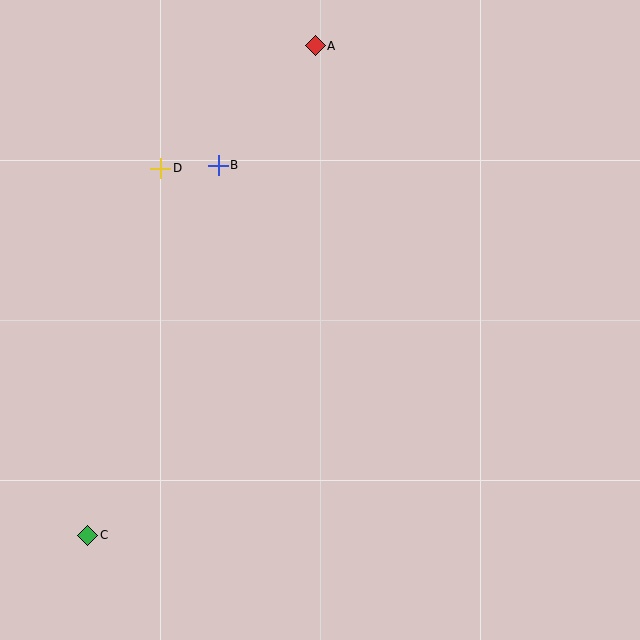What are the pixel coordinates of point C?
Point C is at (88, 535).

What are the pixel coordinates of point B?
Point B is at (218, 165).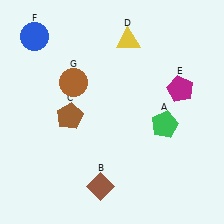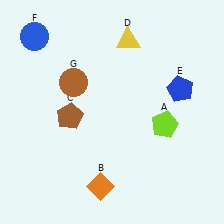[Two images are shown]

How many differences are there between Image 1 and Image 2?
There are 3 differences between the two images.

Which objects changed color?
A changed from green to lime. B changed from brown to orange. E changed from magenta to blue.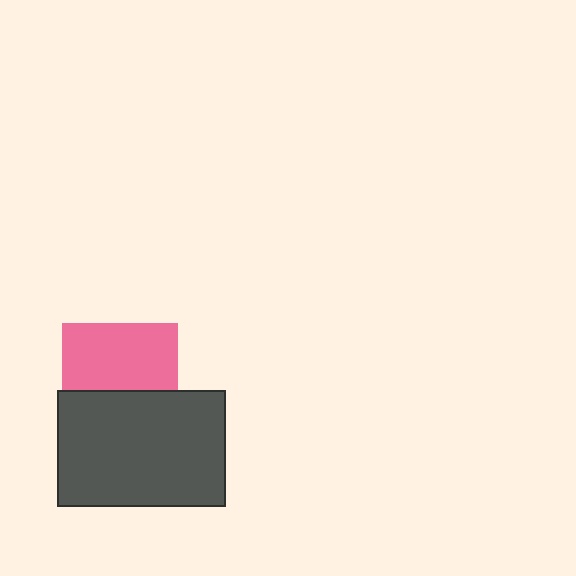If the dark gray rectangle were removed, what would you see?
You would see the complete pink square.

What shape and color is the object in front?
The object in front is a dark gray rectangle.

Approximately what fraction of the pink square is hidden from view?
Roughly 43% of the pink square is hidden behind the dark gray rectangle.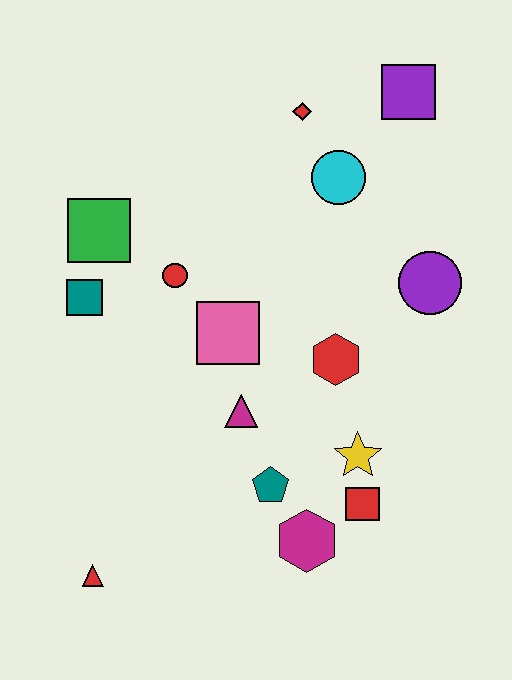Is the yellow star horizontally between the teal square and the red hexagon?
No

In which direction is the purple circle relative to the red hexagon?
The purple circle is to the right of the red hexagon.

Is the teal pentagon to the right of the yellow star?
No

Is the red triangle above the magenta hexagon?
No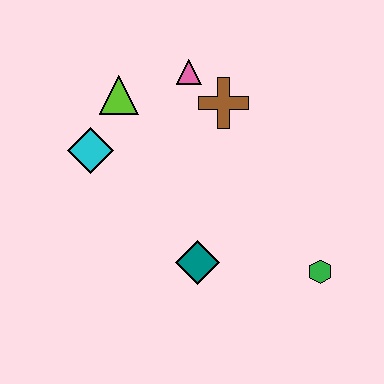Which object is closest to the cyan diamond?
The lime triangle is closest to the cyan diamond.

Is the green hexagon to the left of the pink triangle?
No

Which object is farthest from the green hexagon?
The lime triangle is farthest from the green hexagon.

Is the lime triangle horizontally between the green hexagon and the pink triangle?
No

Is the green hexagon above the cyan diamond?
No